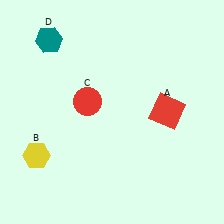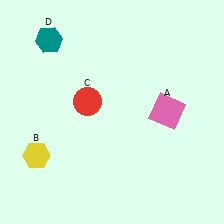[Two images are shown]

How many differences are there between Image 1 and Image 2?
There is 1 difference between the two images.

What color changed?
The square (A) changed from red in Image 1 to pink in Image 2.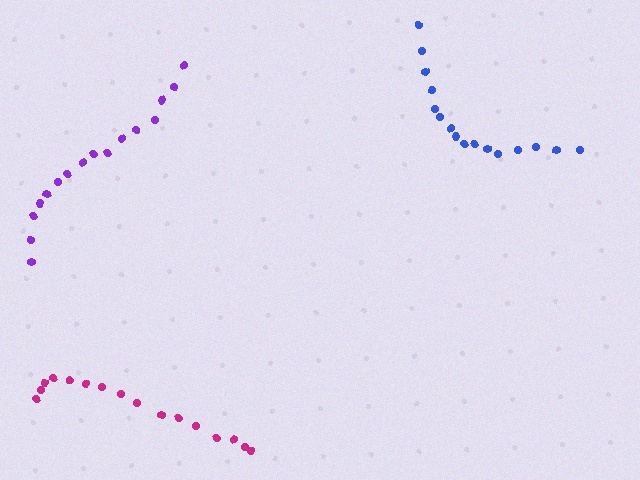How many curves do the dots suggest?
There are 3 distinct paths.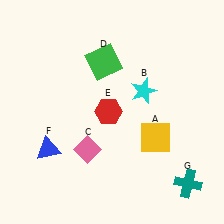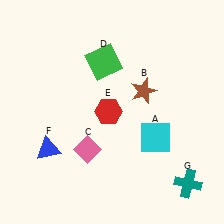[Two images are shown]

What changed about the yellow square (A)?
In Image 1, A is yellow. In Image 2, it changed to cyan.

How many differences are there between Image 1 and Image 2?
There are 2 differences between the two images.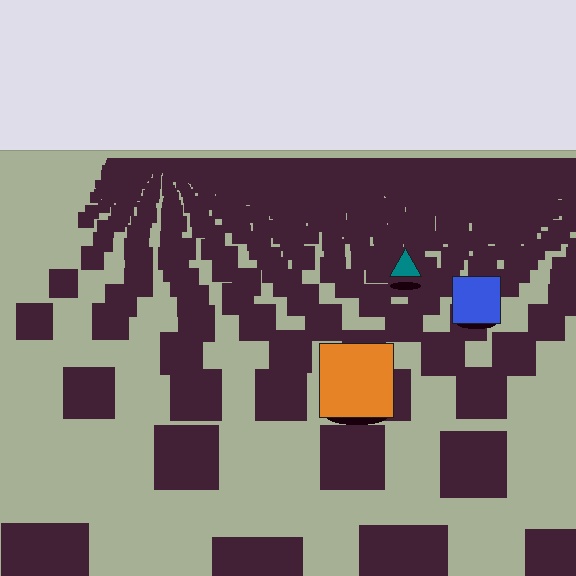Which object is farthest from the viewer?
The teal triangle is farthest from the viewer. It appears smaller and the ground texture around it is denser.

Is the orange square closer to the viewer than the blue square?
Yes. The orange square is closer — you can tell from the texture gradient: the ground texture is coarser near it.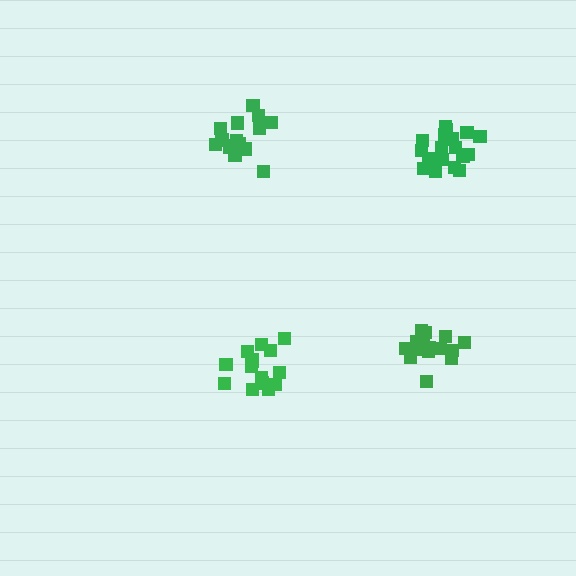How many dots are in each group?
Group 1: 17 dots, Group 2: 16 dots, Group 3: 19 dots, Group 4: 15 dots (67 total).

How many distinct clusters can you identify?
There are 4 distinct clusters.